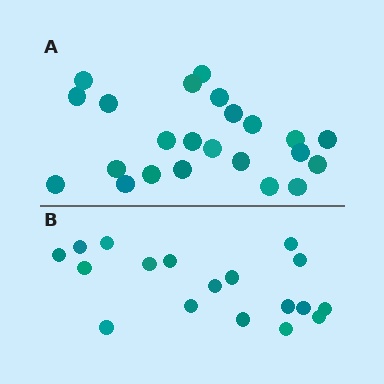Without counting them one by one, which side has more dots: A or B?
Region A (the top region) has more dots.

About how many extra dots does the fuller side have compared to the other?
Region A has about 5 more dots than region B.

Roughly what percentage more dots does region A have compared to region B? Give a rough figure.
About 30% more.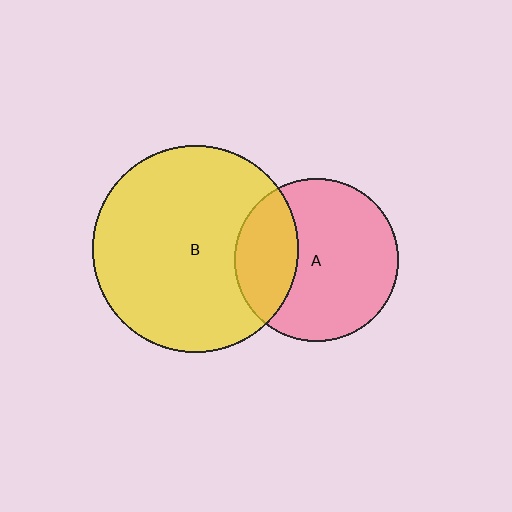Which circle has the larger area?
Circle B (yellow).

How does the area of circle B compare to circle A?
Approximately 1.6 times.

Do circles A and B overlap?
Yes.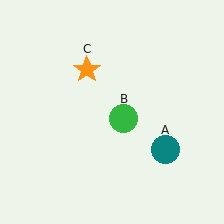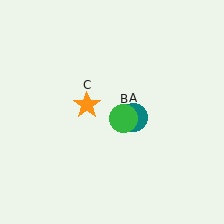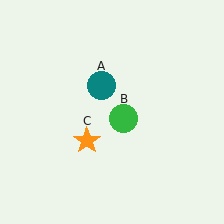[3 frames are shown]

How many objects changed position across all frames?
2 objects changed position: teal circle (object A), orange star (object C).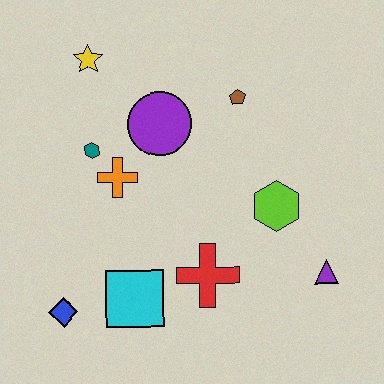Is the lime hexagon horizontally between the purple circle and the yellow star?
No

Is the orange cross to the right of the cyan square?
No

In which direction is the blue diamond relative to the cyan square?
The blue diamond is to the left of the cyan square.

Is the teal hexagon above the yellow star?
No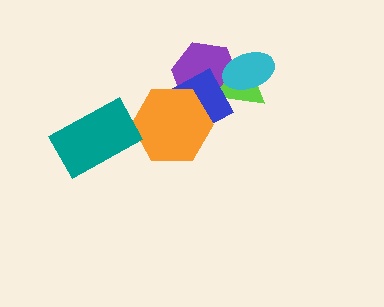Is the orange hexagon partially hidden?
No, no other shape covers it.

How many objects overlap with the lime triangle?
3 objects overlap with the lime triangle.